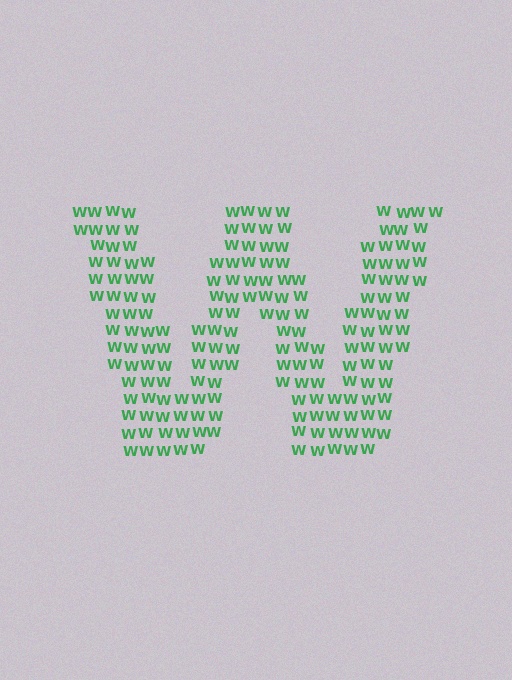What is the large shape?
The large shape is the letter W.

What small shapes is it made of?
It is made of small letter W's.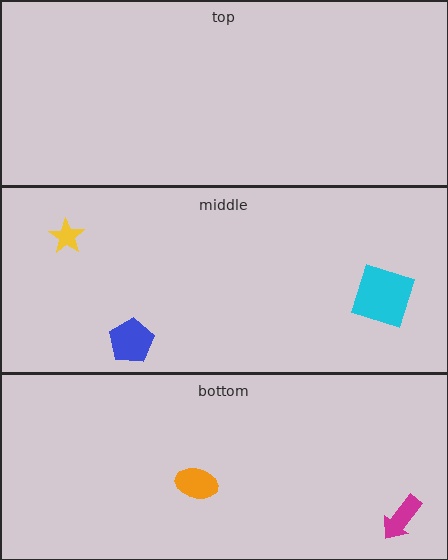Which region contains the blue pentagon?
The middle region.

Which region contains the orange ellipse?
The bottom region.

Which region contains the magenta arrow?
The bottom region.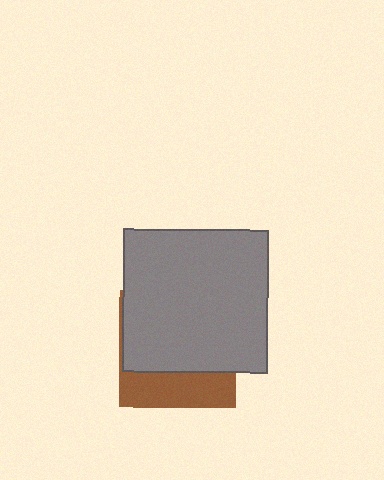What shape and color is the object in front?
The object in front is a gray rectangle.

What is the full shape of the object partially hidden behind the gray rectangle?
The partially hidden object is a brown square.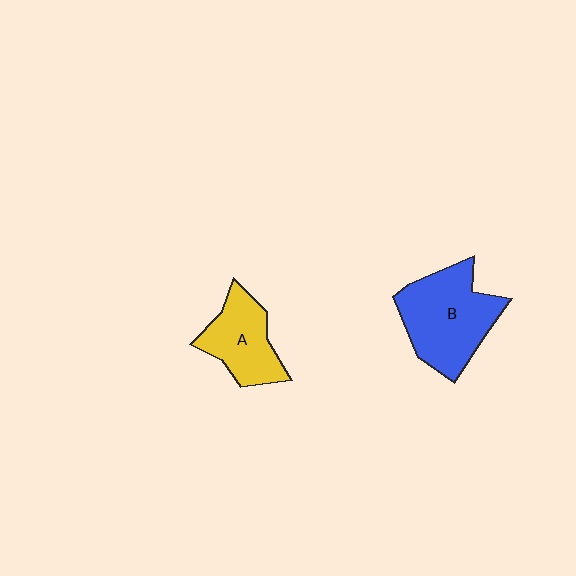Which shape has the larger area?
Shape B (blue).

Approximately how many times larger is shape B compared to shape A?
Approximately 1.5 times.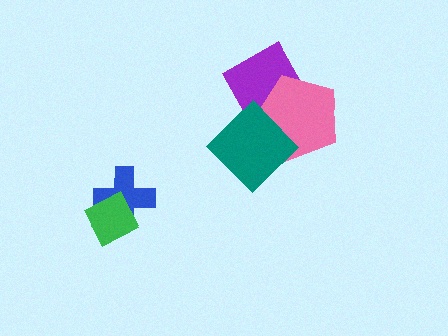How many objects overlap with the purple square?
2 objects overlap with the purple square.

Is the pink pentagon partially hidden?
Yes, it is partially covered by another shape.